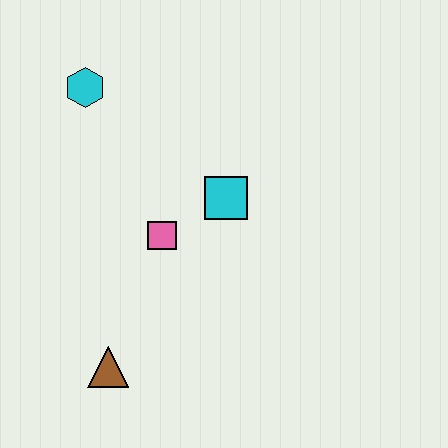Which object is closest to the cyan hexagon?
The pink square is closest to the cyan hexagon.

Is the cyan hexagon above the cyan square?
Yes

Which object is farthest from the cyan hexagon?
The brown triangle is farthest from the cyan hexagon.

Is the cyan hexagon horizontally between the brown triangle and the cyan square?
No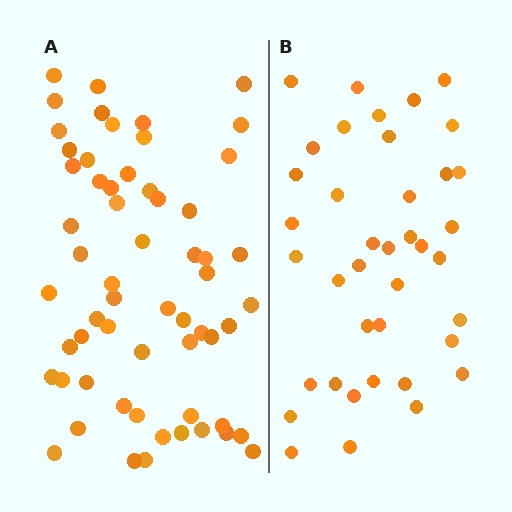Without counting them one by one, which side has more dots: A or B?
Region A (the left region) has more dots.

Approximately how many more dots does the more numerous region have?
Region A has approximately 20 more dots than region B.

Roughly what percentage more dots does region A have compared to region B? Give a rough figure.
About 55% more.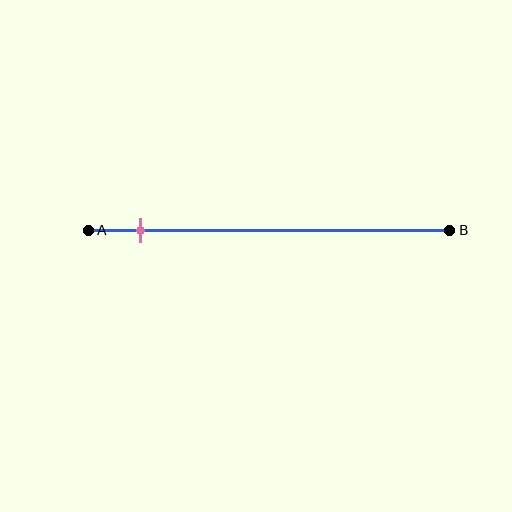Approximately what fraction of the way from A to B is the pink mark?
The pink mark is approximately 15% of the way from A to B.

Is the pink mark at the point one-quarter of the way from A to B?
No, the mark is at about 15% from A, not at the 25% one-quarter point.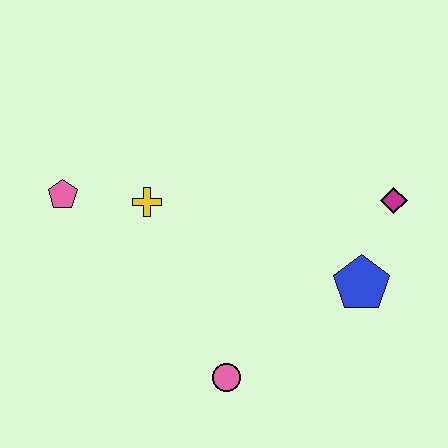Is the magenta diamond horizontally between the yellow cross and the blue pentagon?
No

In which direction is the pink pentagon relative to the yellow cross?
The pink pentagon is to the left of the yellow cross.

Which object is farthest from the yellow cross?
The magenta diamond is farthest from the yellow cross.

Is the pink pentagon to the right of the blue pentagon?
No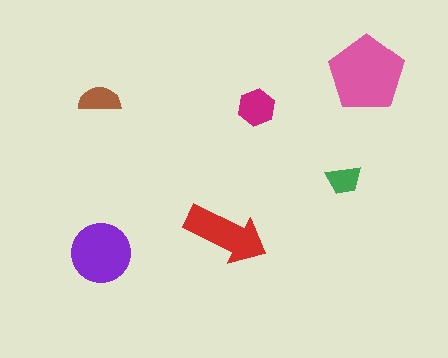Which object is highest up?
The pink pentagon is topmost.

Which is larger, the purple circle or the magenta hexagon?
The purple circle.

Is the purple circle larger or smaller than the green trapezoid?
Larger.